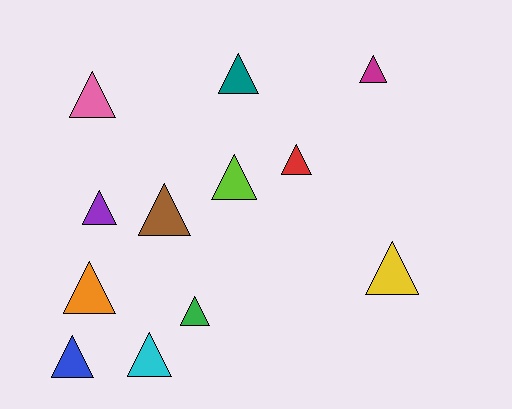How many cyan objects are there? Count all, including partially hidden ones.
There is 1 cyan object.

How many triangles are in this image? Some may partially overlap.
There are 12 triangles.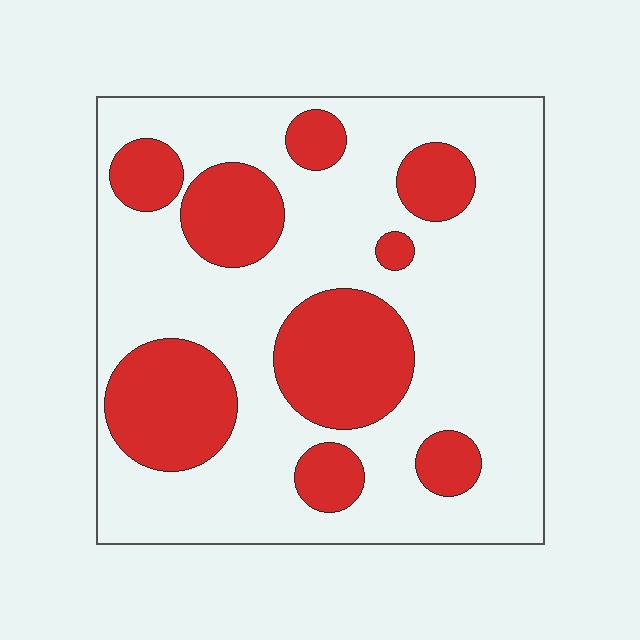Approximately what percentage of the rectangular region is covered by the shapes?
Approximately 30%.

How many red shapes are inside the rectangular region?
9.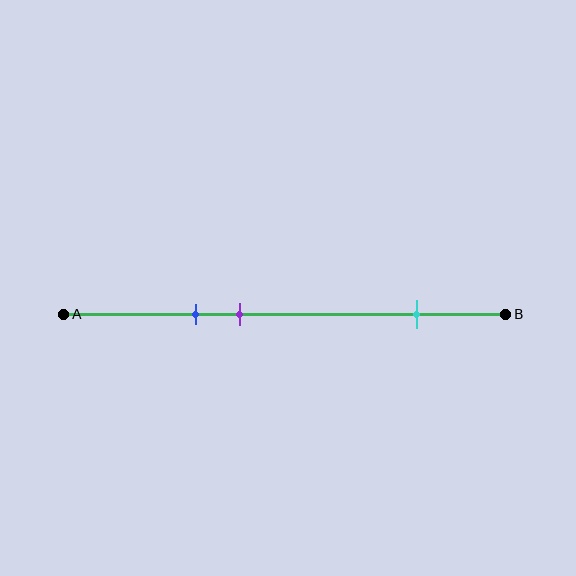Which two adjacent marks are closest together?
The blue and purple marks are the closest adjacent pair.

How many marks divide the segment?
There are 3 marks dividing the segment.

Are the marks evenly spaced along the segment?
No, the marks are not evenly spaced.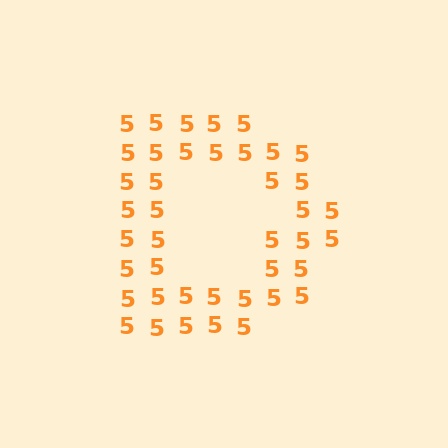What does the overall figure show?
The overall figure shows the letter D.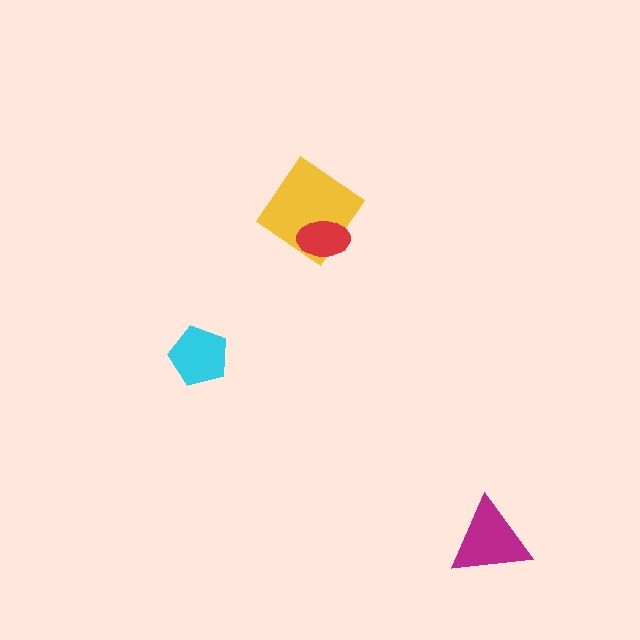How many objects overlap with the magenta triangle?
0 objects overlap with the magenta triangle.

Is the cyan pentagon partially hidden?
No, no other shape covers it.